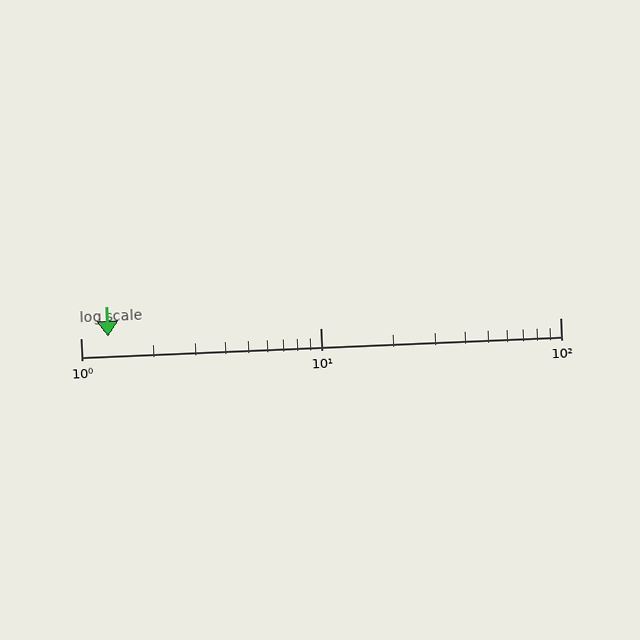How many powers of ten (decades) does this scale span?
The scale spans 2 decades, from 1 to 100.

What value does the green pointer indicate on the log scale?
The pointer indicates approximately 1.3.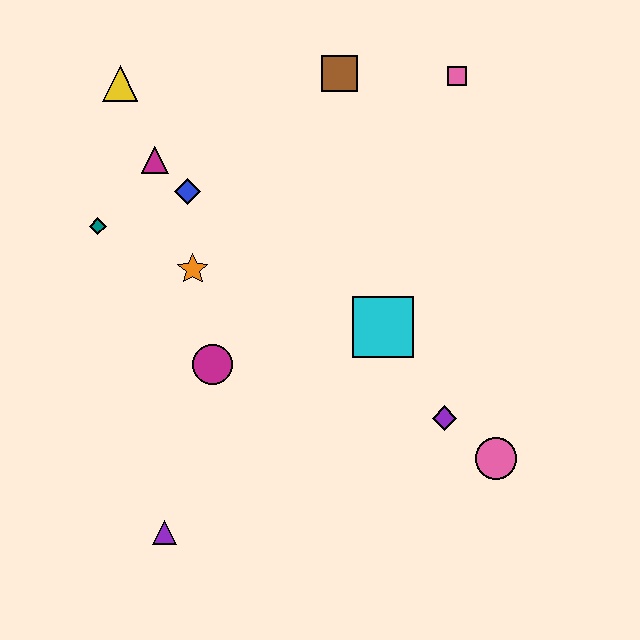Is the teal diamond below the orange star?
No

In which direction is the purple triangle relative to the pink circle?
The purple triangle is to the left of the pink circle.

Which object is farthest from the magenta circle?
The pink square is farthest from the magenta circle.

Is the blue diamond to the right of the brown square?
No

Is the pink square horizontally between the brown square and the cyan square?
No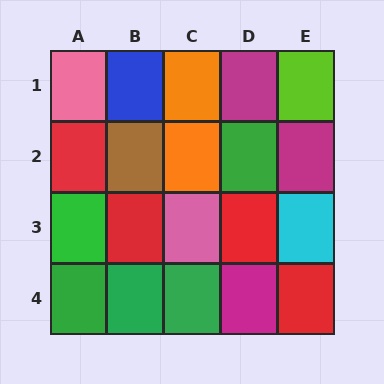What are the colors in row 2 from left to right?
Red, brown, orange, green, magenta.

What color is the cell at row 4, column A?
Green.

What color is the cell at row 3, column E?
Cyan.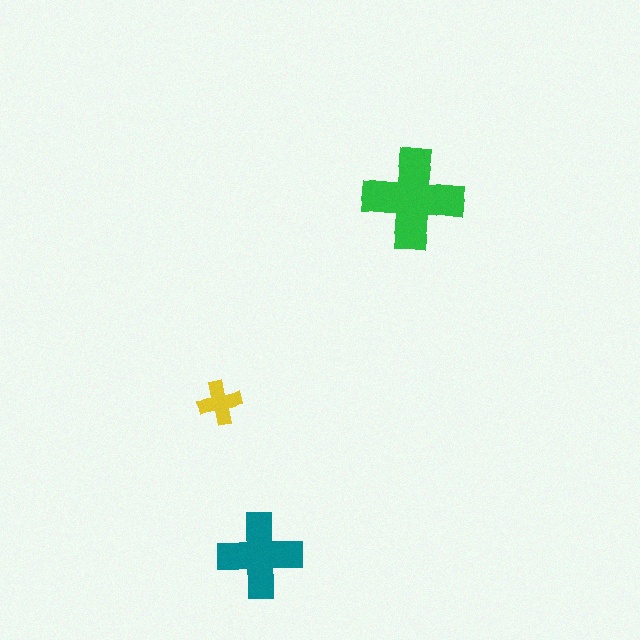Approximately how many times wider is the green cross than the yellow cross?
About 2.5 times wider.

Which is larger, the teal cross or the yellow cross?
The teal one.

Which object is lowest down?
The teal cross is bottommost.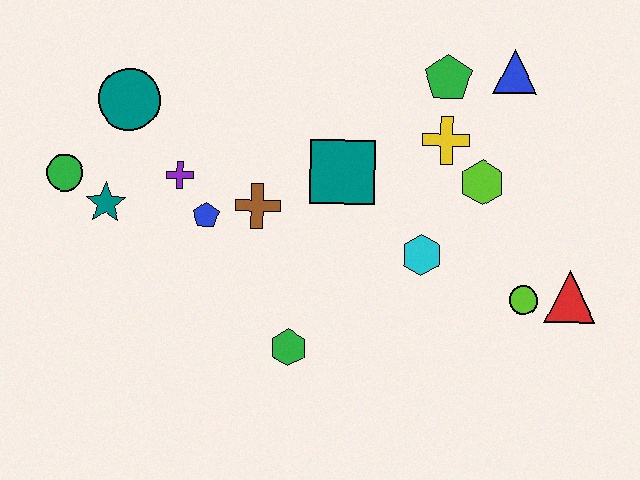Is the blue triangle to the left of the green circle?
No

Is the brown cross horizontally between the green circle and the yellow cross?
Yes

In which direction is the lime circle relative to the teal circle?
The lime circle is to the right of the teal circle.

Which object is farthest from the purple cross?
The red triangle is farthest from the purple cross.